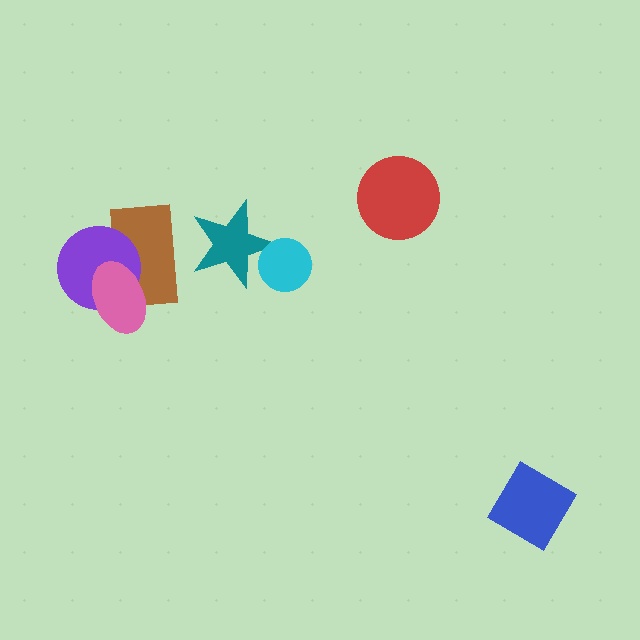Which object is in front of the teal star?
The cyan circle is in front of the teal star.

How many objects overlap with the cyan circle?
1 object overlaps with the cyan circle.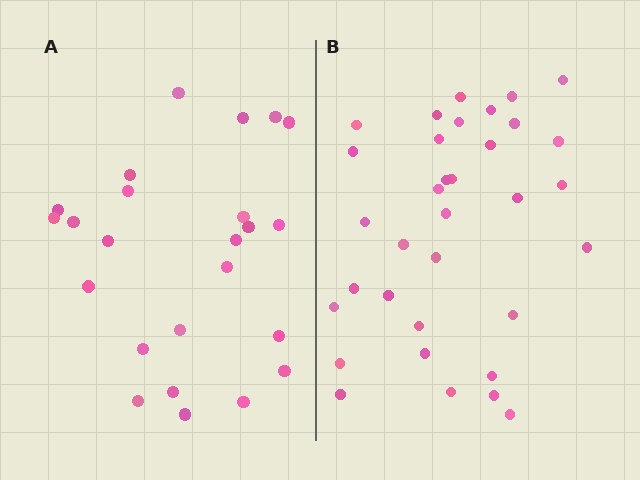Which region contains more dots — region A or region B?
Region B (the right region) has more dots.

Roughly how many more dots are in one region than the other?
Region B has roughly 10 or so more dots than region A.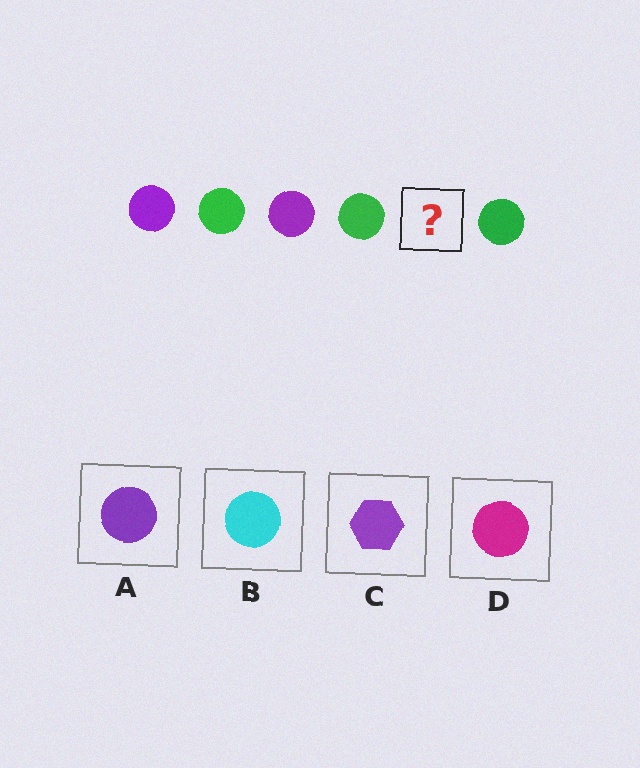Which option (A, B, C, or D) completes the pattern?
A.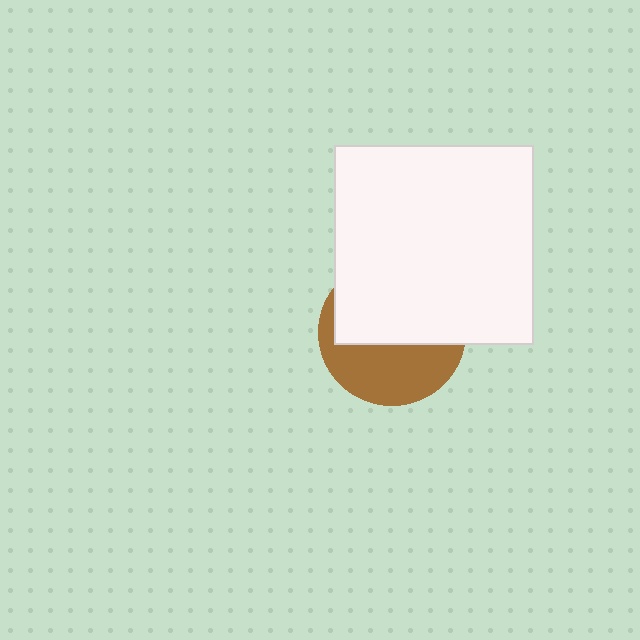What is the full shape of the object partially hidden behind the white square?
The partially hidden object is a brown circle.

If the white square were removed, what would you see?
You would see the complete brown circle.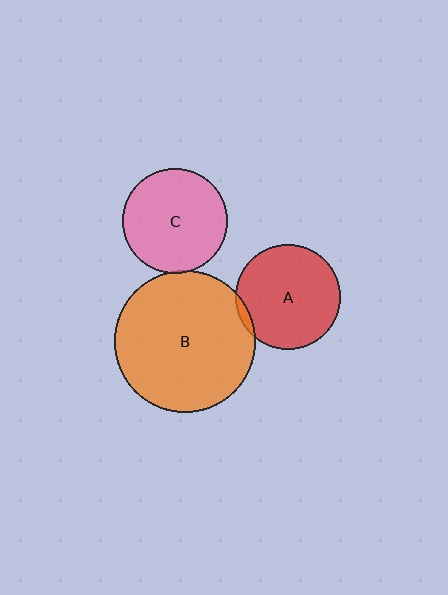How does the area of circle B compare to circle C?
Approximately 1.8 times.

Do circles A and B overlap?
Yes.